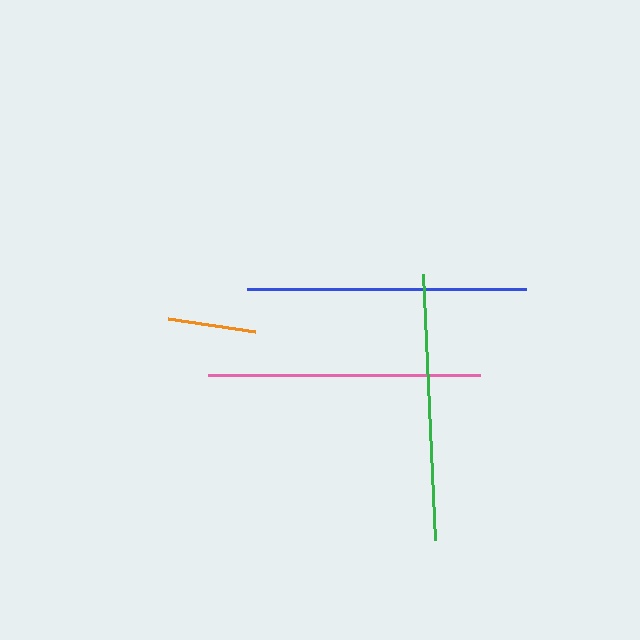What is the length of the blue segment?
The blue segment is approximately 279 pixels long.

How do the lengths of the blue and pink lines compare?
The blue and pink lines are approximately the same length.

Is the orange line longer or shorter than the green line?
The green line is longer than the orange line.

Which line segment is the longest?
The blue line is the longest at approximately 279 pixels.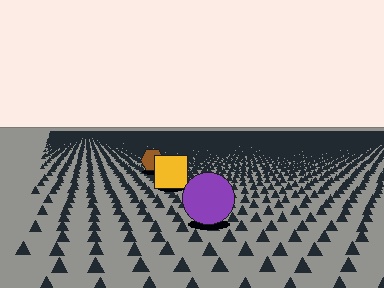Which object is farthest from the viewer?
The brown hexagon is farthest from the viewer. It appears smaller and the ground texture around it is denser.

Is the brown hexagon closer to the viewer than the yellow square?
No. The yellow square is closer — you can tell from the texture gradient: the ground texture is coarser near it.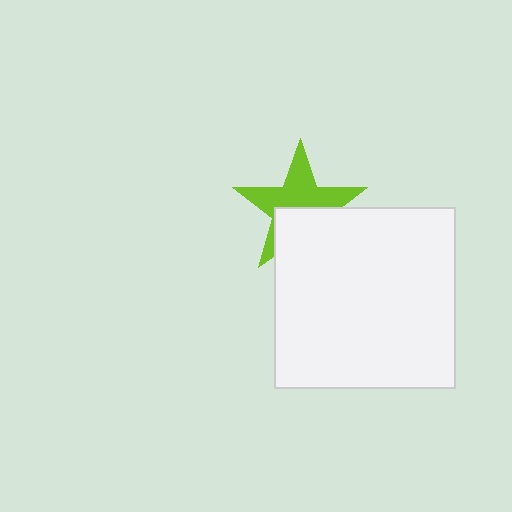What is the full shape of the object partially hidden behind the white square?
The partially hidden object is a lime star.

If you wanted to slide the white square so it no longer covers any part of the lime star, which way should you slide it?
Slide it down — that is the most direct way to separate the two shapes.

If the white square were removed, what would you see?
You would see the complete lime star.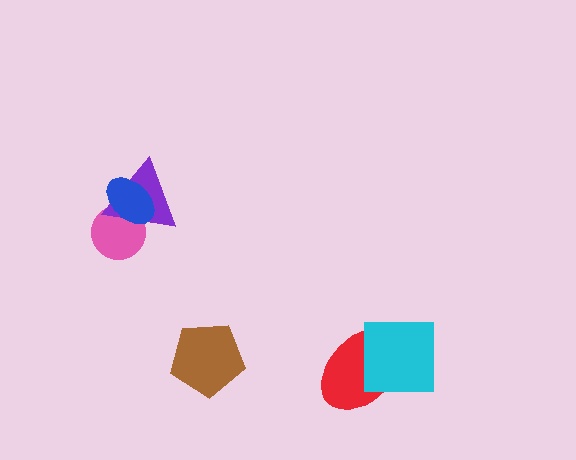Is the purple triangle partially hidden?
Yes, it is partially covered by another shape.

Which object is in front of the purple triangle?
The blue ellipse is in front of the purple triangle.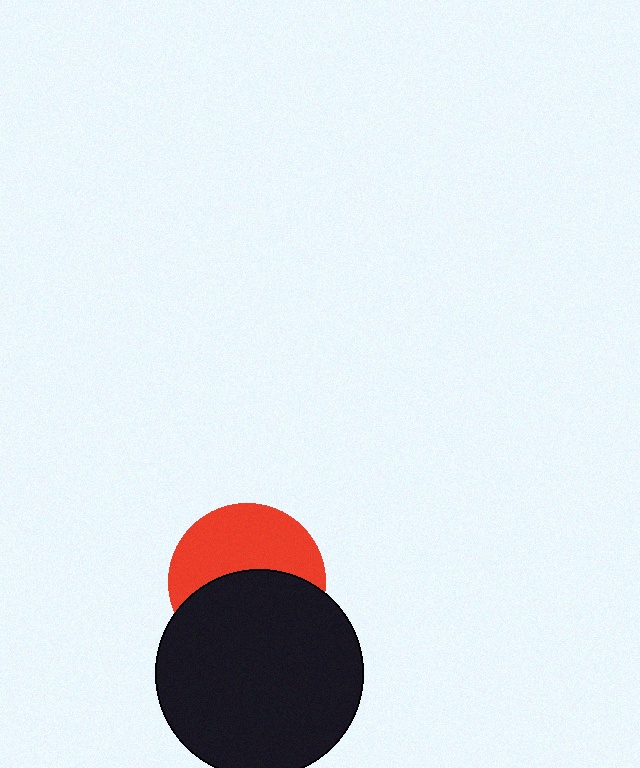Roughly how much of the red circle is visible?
About half of it is visible (roughly 49%).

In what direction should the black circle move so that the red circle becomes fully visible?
The black circle should move down. That is the shortest direction to clear the overlap and leave the red circle fully visible.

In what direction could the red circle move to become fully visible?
The red circle could move up. That would shift it out from behind the black circle entirely.